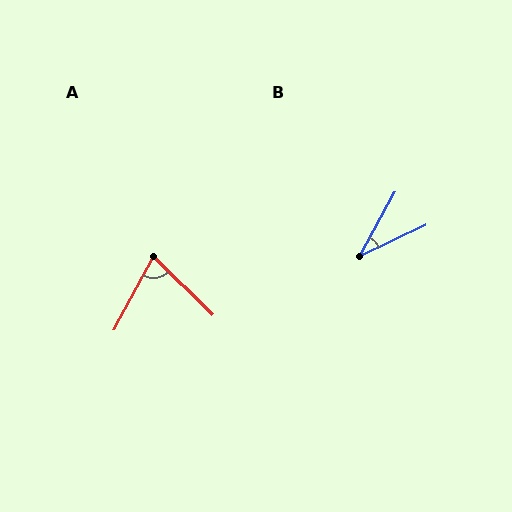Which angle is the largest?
A, at approximately 73 degrees.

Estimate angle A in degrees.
Approximately 73 degrees.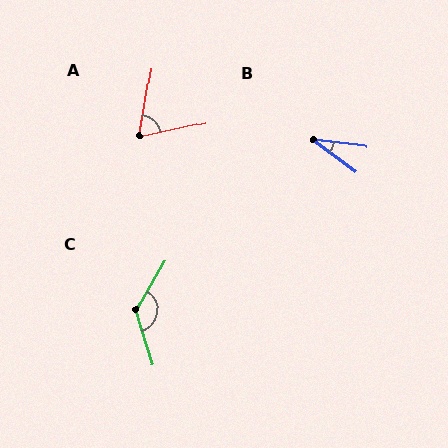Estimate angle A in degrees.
Approximately 68 degrees.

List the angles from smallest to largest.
B (30°), A (68°), C (133°).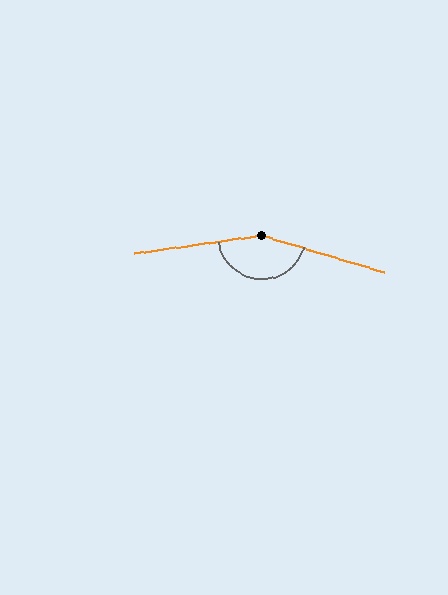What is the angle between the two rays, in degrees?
Approximately 155 degrees.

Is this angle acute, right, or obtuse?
It is obtuse.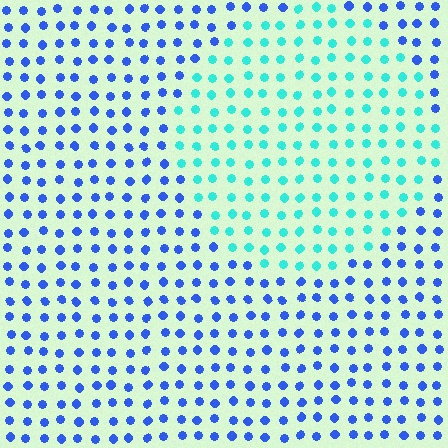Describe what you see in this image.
The image is filled with small blue elements in a uniform arrangement. A circle-shaped region is visible where the elements are tinted to a slightly different hue, forming a subtle color boundary.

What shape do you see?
I see a circle.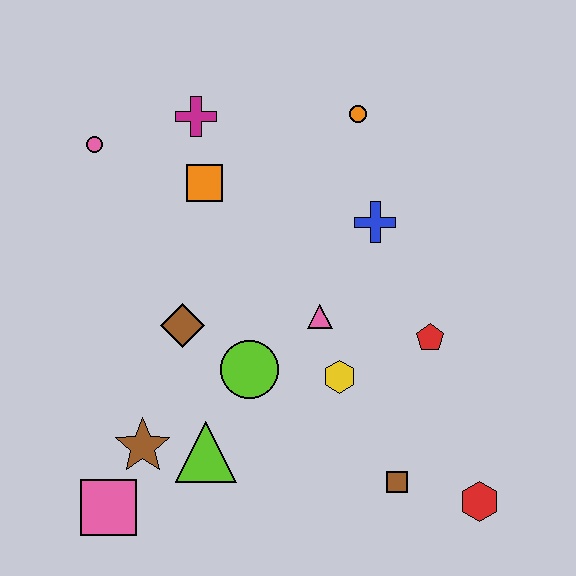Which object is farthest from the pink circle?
The red hexagon is farthest from the pink circle.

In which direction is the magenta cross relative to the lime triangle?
The magenta cross is above the lime triangle.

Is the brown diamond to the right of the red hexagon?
No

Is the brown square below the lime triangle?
Yes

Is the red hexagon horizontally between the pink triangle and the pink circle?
No